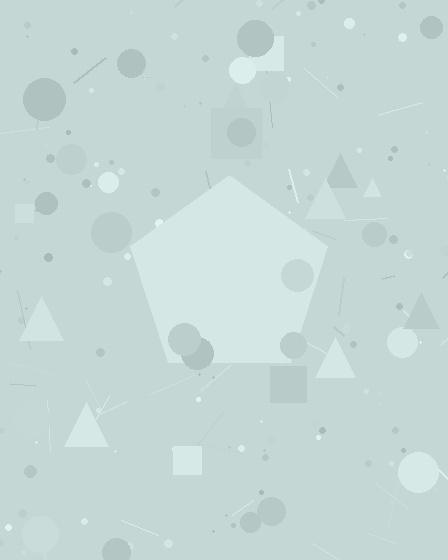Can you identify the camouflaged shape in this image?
The camouflaged shape is a pentagon.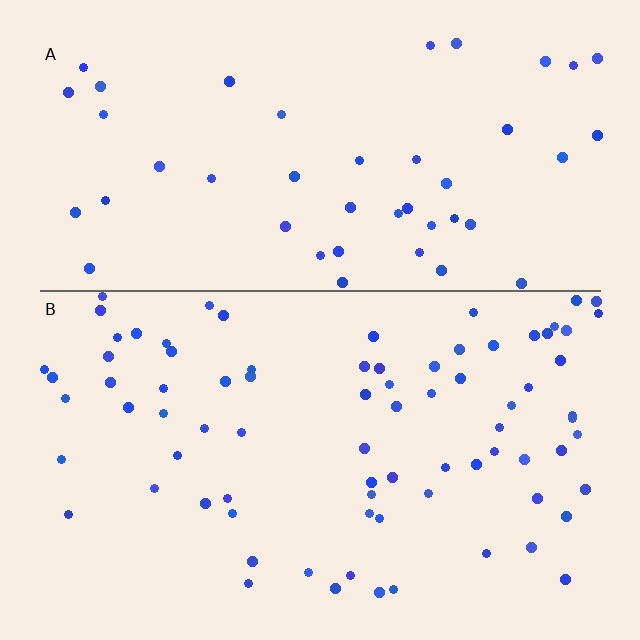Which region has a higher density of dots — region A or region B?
B (the bottom).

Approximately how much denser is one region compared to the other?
Approximately 1.8× — region B over region A.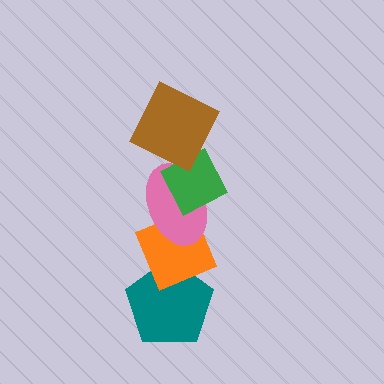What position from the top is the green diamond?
The green diamond is 2nd from the top.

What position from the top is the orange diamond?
The orange diamond is 4th from the top.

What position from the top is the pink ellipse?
The pink ellipse is 3rd from the top.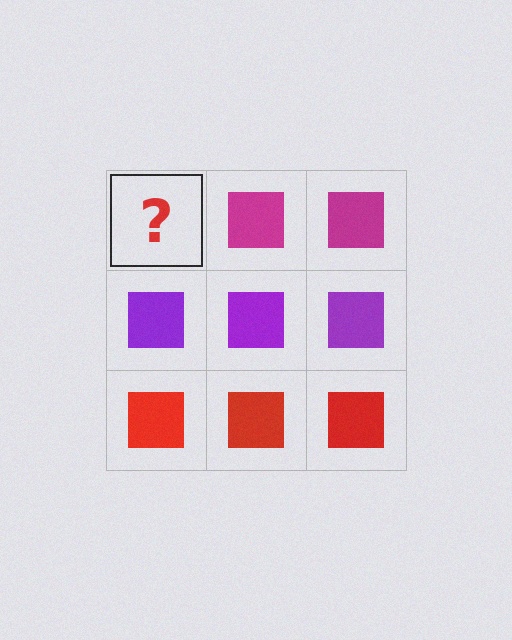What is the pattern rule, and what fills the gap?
The rule is that each row has a consistent color. The gap should be filled with a magenta square.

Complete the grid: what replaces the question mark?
The question mark should be replaced with a magenta square.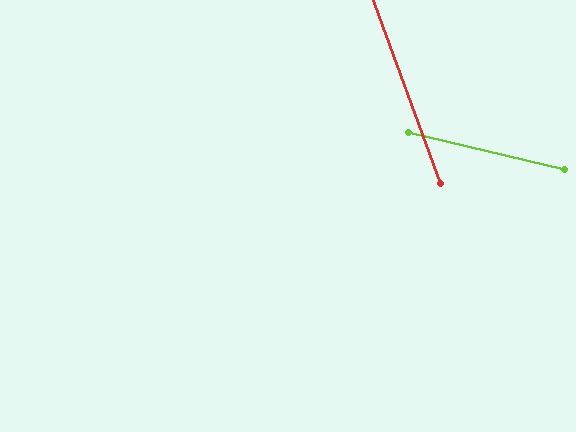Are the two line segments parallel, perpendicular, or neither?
Neither parallel nor perpendicular — they differ by about 57°.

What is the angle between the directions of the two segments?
Approximately 57 degrees.